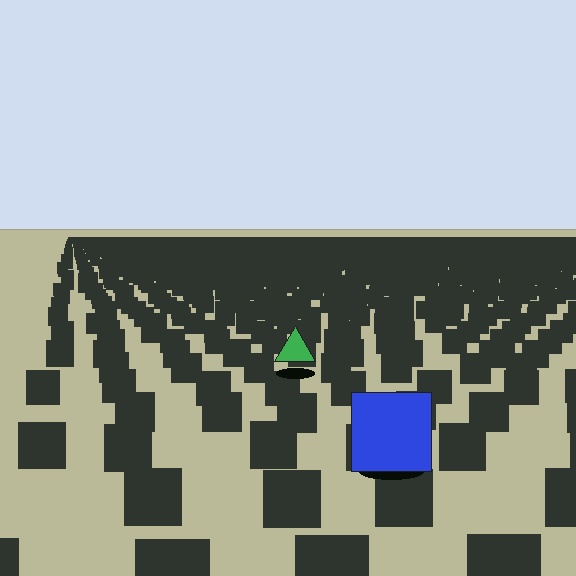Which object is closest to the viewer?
The blue square is closest. The texture marks near it are larger and more spread out.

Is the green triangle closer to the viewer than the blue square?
No. The blue square is closer — you can tell from the texture gradient: the ground texture is coarser near it.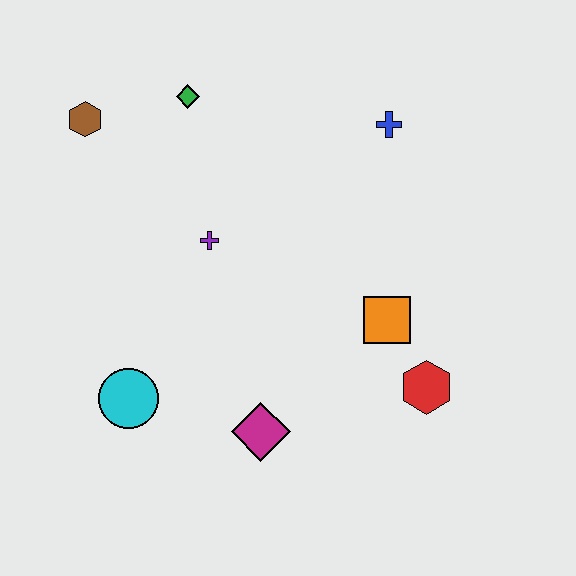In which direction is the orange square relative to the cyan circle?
The orange square is to the right of the cyan circle.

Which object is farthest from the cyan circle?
The blue cross is farthest from the cyan circle.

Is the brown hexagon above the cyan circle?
Yes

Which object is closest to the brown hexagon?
The green diamond is closest to the brown hexagon.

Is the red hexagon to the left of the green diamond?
No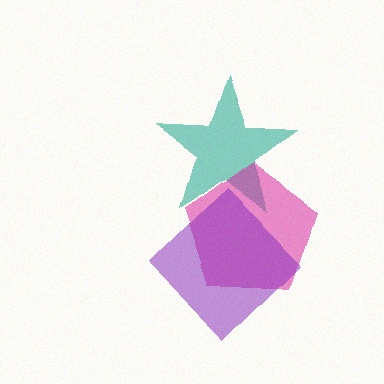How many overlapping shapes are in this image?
There are 3 overlapping shapes in the image.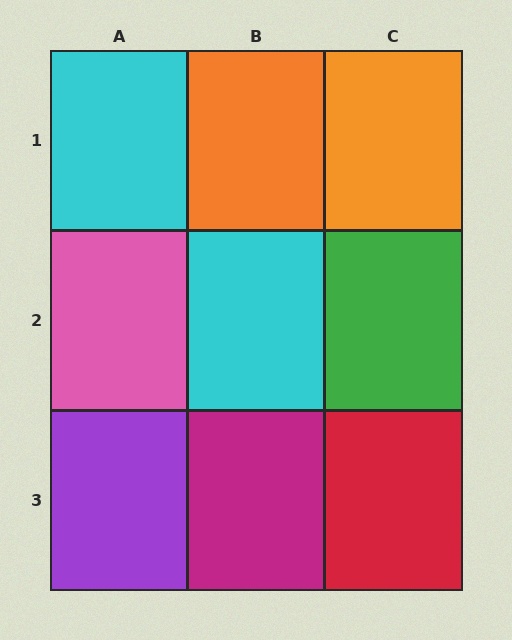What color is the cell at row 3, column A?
Purple.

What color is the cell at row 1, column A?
Cyan.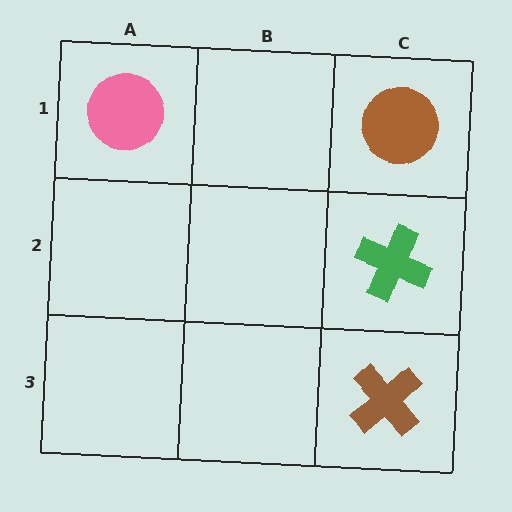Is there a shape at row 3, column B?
No, that cell is empty.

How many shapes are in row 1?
2 shapes.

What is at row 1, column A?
A pink circle.